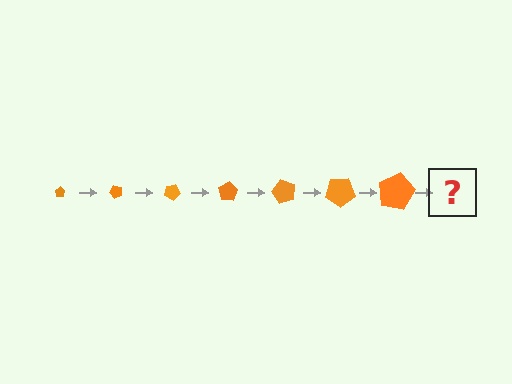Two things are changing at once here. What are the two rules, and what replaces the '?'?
The two rules are that the pentagon grows larger each step and it rotates 50 degrees each step. The '?' should be a pentagon, larger than the previous one and rotated 350 degrees from the start.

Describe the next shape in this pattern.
It should be a pentagon, larger than the previous one and rotated 350 degrees from the start.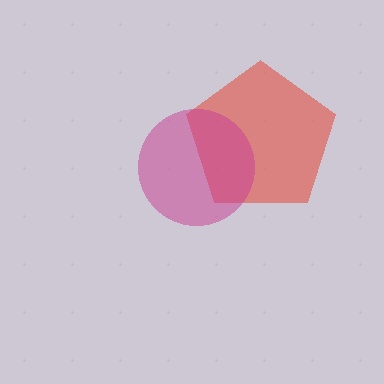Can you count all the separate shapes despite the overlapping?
Yes, there are 2 separate shapes.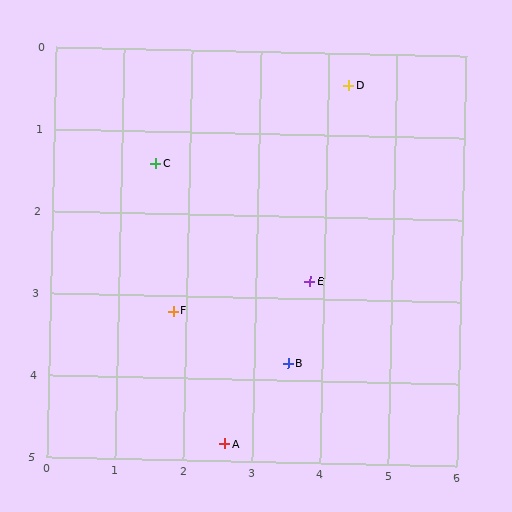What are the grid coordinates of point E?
Point E is at approximately (3.8, 2.8).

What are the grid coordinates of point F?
Point F is at approximately (1.8, 3.2).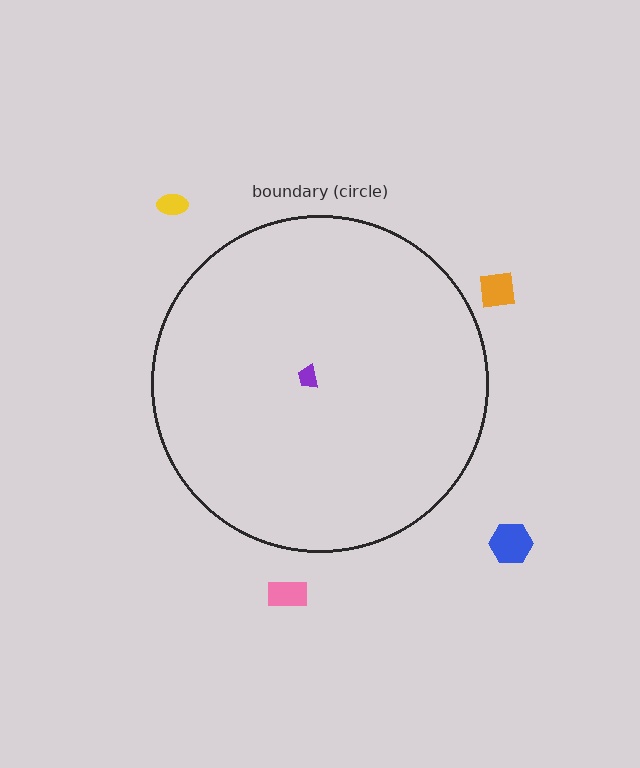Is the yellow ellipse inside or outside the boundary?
Outside.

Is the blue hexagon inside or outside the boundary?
Outside.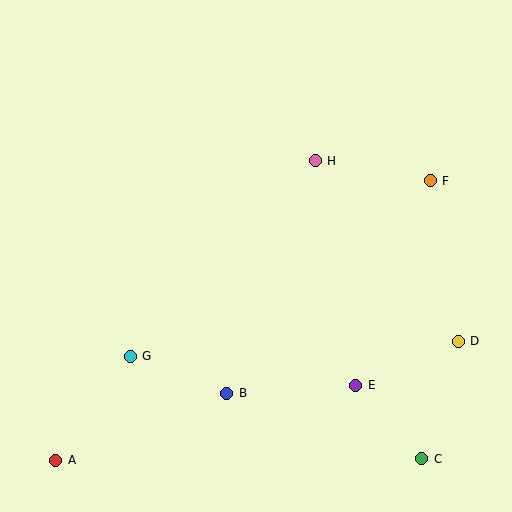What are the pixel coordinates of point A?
Point A is at (56, 460).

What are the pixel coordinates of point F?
Point F is at (430, 181).